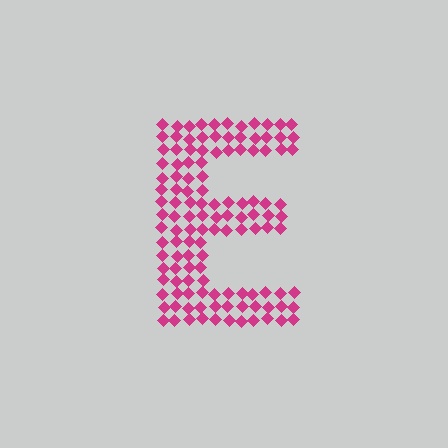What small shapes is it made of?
It is made of small diamonds.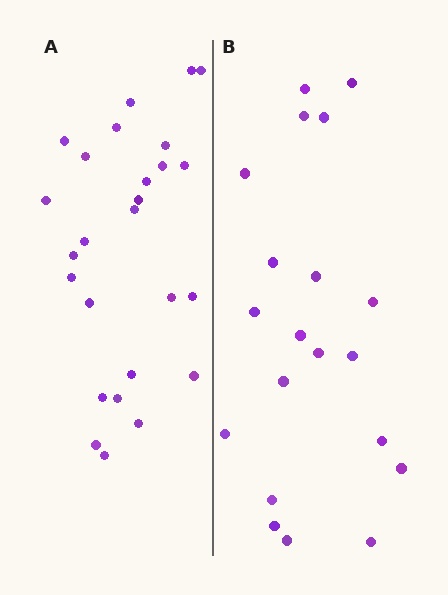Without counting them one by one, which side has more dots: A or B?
Region A (the left region) has more dots.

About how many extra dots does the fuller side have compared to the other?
Region A has about 6 more dots than region B.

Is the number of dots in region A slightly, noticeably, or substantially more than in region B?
Region A has noticeably more, but not dramatically so. The ratio is roughly 1.3 to 1.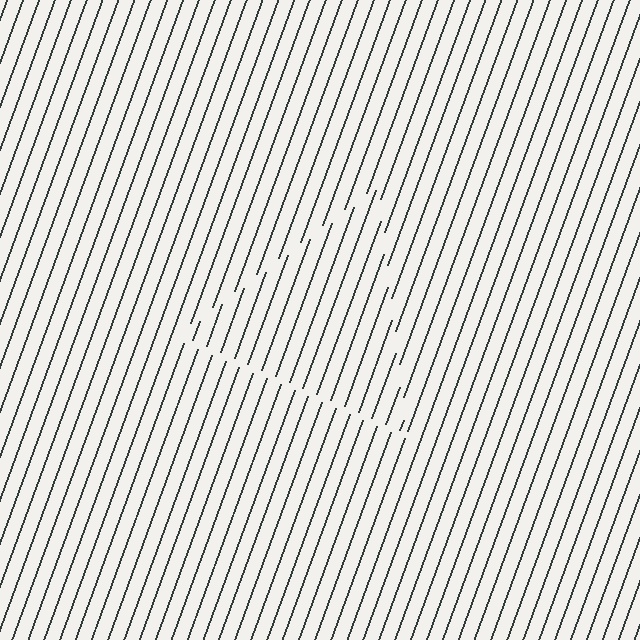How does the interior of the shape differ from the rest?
The interior of the shape contains the same grating, shifted by half a period — the contour is defined by the phase discontinuity where line-ends from the inner and outer gratings abut.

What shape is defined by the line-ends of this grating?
An illusory triangle. The interior of the shape contains the same grating, shifted by half a period — the contour is defined by the phase discontinuity where line-ends from the inner and outer gratings abut.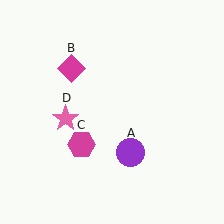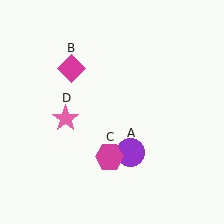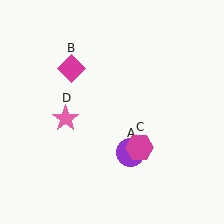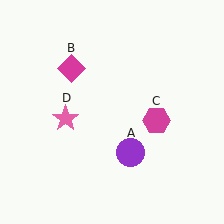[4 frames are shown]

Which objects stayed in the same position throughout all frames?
Purple circle (object A) and magenta diamond (object B) and pink star (object D) remained stationary.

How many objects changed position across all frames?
1 object changed position: magenta hexagon (object C).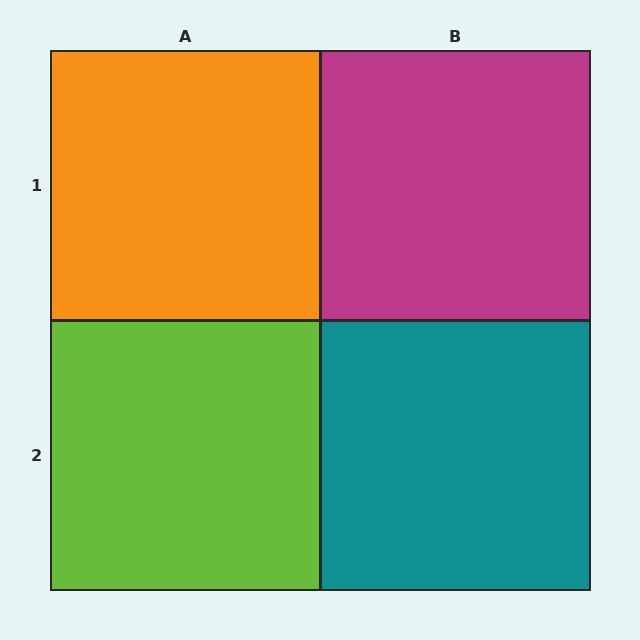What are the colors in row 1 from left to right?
Orange, magenta.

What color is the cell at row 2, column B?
Teal.